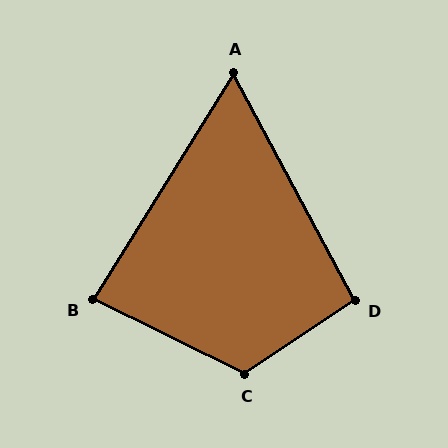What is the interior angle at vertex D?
Approximately 96 degrees (obtuse).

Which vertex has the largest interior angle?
C, at approximately 120 degrees.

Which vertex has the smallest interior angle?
A, at approximately 60 degrees.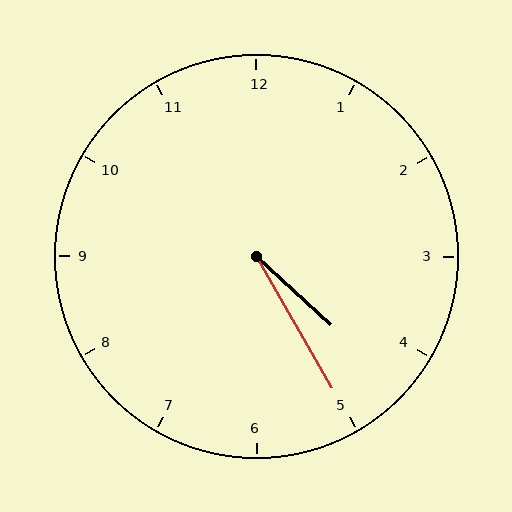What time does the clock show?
4:25.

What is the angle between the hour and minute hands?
Approximately 18 degrees.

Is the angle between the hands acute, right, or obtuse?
It is acute.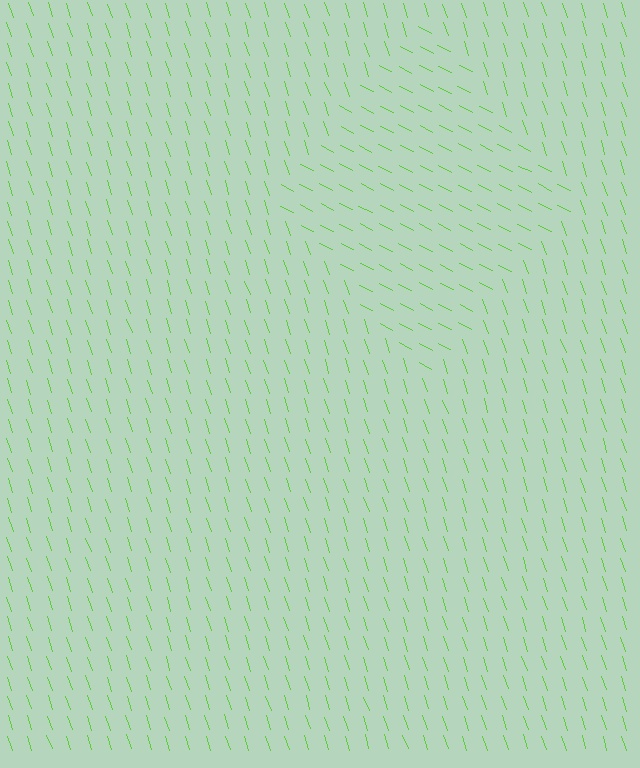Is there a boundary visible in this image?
Yes, there is a texture boundary formed by a change in line orientation.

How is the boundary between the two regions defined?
The boundary is defined purely by a change in line orientation (approximately 45 degrees difference). All lines are the same color and thickness.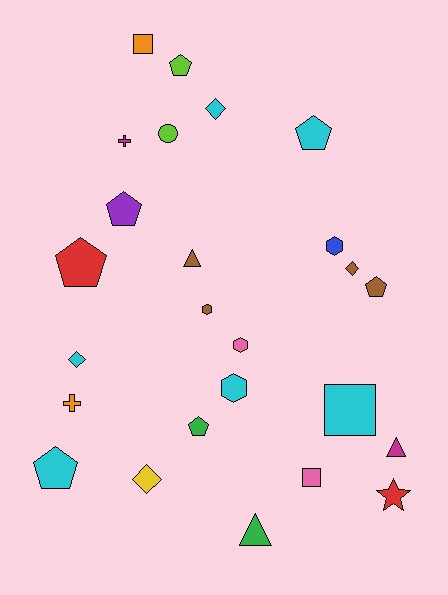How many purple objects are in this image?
There is 1 purple object.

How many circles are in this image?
There is 1 circle.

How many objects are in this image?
There are 25 objects.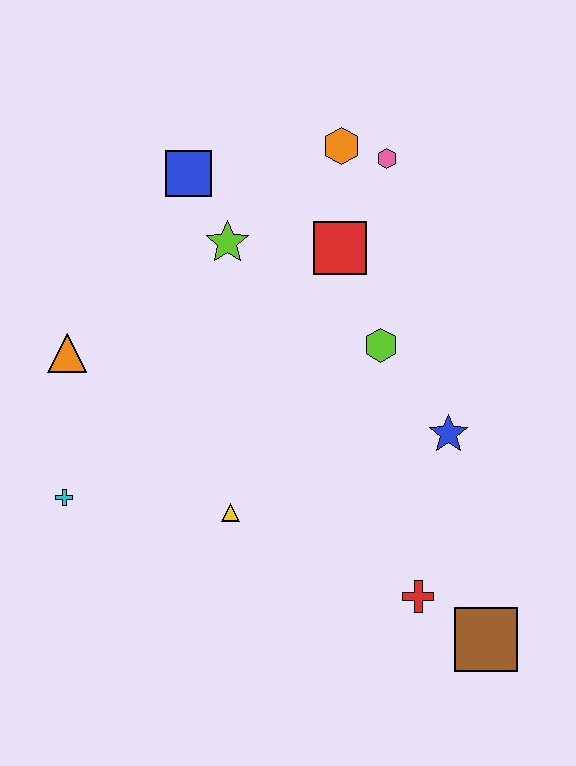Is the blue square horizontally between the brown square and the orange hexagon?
No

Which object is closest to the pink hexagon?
The orange hexagon is closest to the pink hexagon.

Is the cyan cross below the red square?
Yes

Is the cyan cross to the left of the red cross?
Yes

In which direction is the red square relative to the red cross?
The red square is above the red cross.